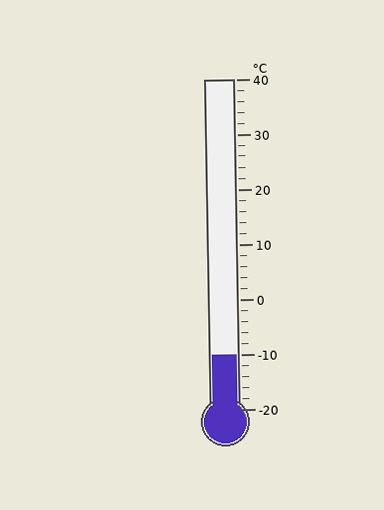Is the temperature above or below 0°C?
The temperature is below 0°C.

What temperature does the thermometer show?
The thermometer shows approximately -10°C.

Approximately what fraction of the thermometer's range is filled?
The thermometer is filled to approximately 15% of its range.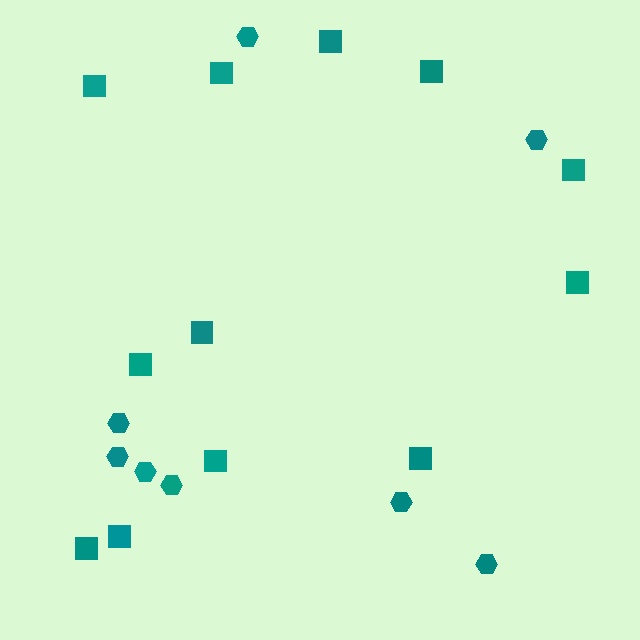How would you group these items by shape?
There are 2 groups: one group of hexagons (8) and one group of squares (12).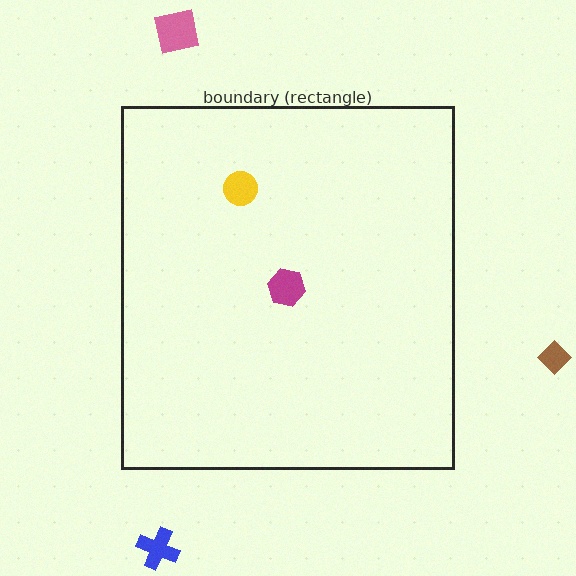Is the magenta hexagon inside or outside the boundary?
Inside.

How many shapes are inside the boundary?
2 inside, 3 outside.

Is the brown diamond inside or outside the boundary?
Outside.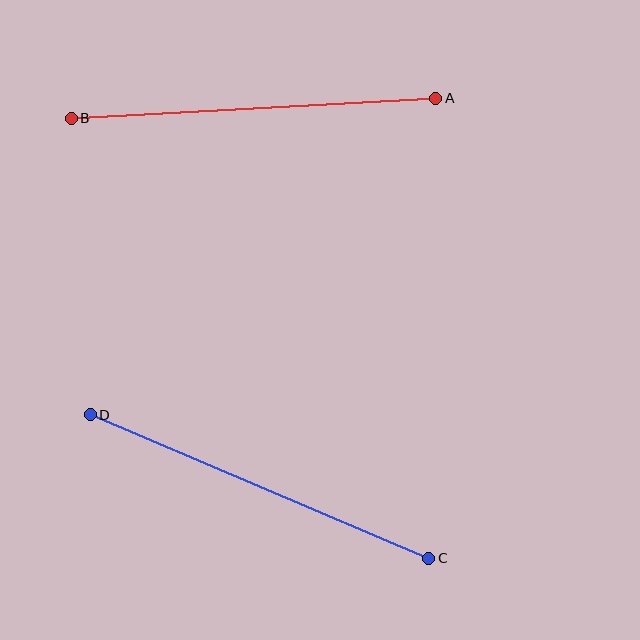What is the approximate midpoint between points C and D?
The midpoint is at approximately (259, 487) pixels.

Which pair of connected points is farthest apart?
Points C and D are farthest apart.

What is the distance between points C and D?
The distance is approximately 368 pixels.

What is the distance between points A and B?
The distance is approximately 365 pixels.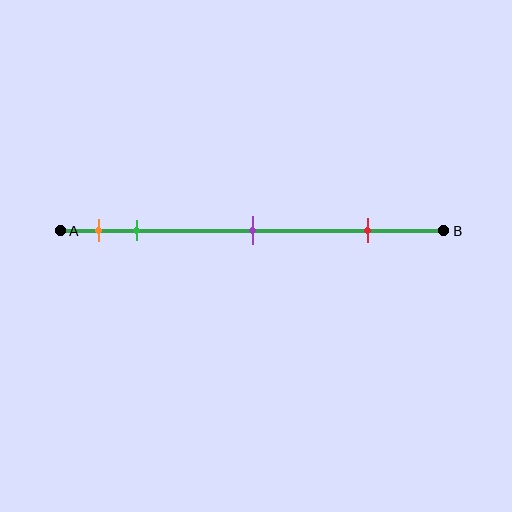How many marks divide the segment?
There are 4 marks dividing the segment.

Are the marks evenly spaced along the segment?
No, the marks are not evenly spaced.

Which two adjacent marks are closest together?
The orange and green marks are the closest adjacent pair.